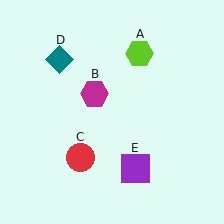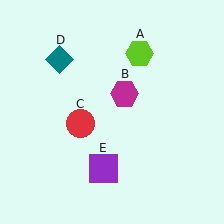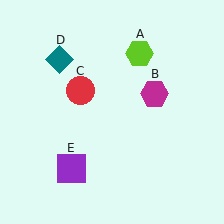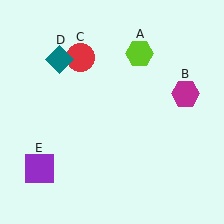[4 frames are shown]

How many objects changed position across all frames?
3 objects changed position: magenta hexagon (object B), red circle (object C), purple square (object E).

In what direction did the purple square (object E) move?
The purple square (object E) moved left.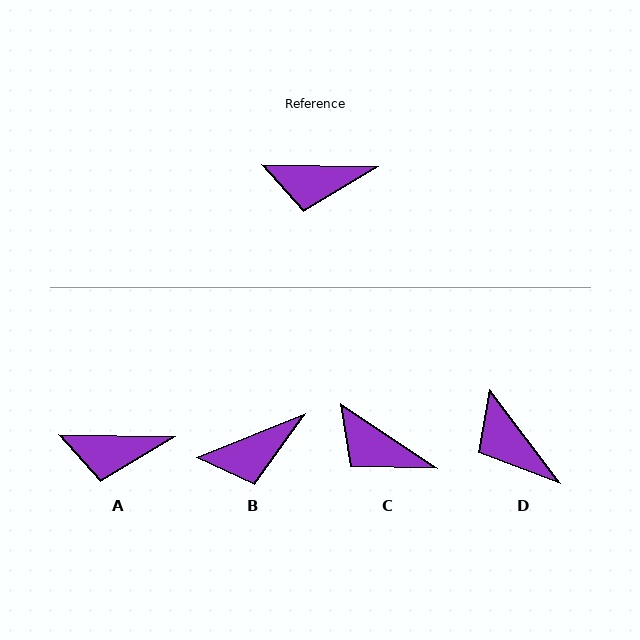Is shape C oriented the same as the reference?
No, it is off by about 32 degrees.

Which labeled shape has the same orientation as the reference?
A.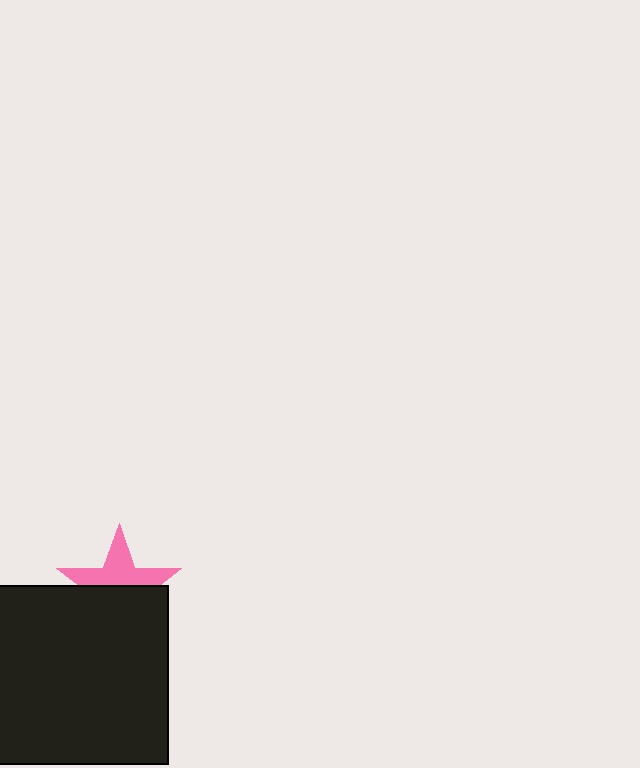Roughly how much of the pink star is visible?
About half of it is visible (roughly 49%).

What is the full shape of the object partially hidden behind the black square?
The partially hidden object is a pink star.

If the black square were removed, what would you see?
You would see the complete pink star.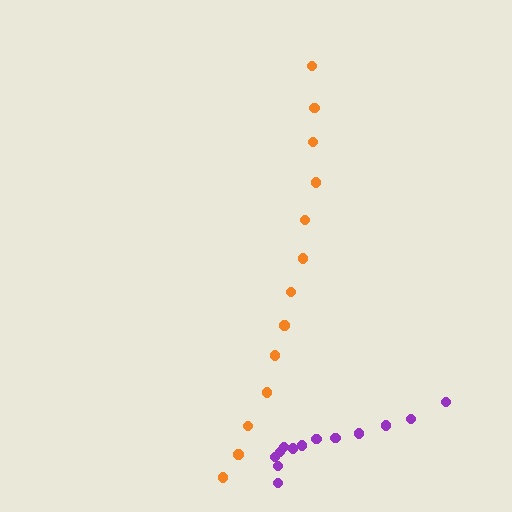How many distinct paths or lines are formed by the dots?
There are 2 distinct paths.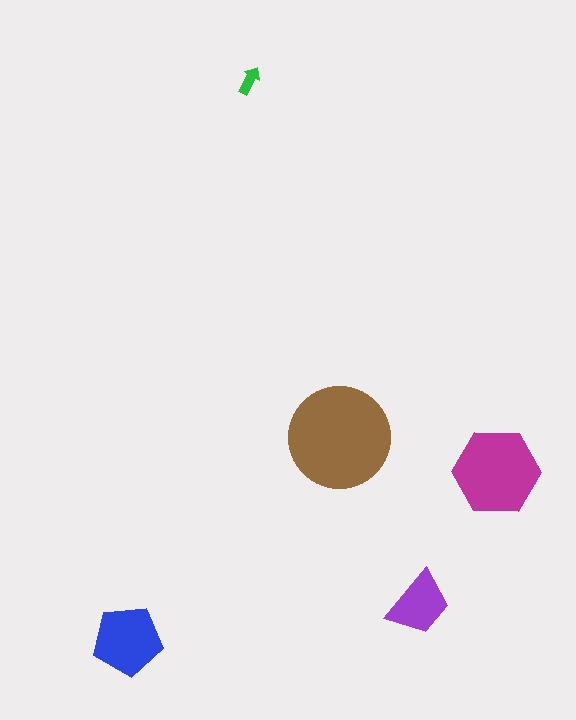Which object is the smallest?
The green arrow.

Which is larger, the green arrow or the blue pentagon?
The blue pentagon.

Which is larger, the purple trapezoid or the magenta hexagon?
The magenta hexagon.